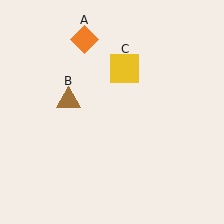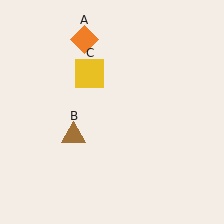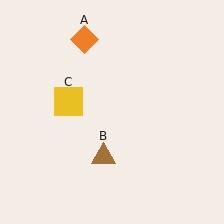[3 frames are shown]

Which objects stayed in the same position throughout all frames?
Orange diamond (object A) remained stationary.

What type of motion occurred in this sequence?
The brown triangle (object B), yellow square (object C) rotated counterclockwise around the center of the scene.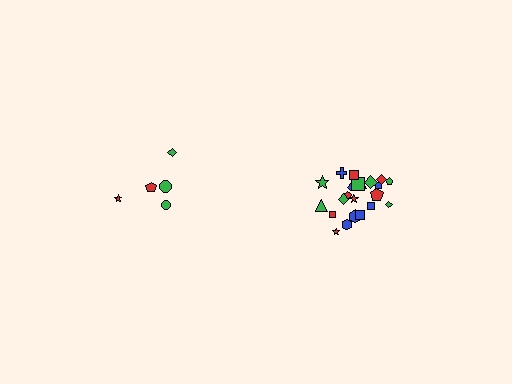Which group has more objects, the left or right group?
The right group.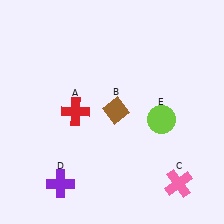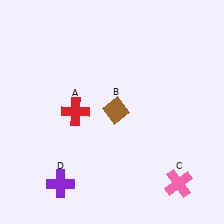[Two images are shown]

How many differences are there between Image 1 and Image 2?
There is 1 difference between the two images.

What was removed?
The lime circle (E) was removed in Image 2.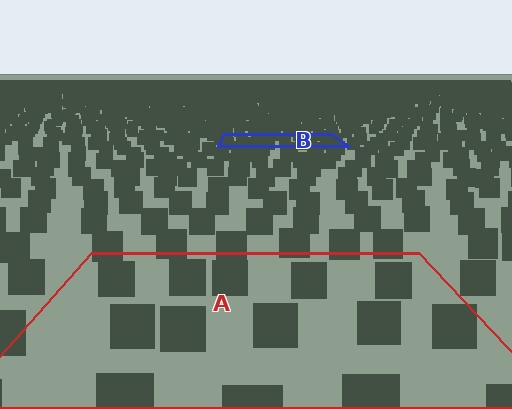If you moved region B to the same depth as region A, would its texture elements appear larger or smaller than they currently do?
They would appear larger. At a closer depth, the same texture elements are projected at a bigger on-screen size.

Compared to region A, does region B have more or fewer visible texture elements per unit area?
Region B has more texture elements per unit area — they are packed more densely because it is farther away.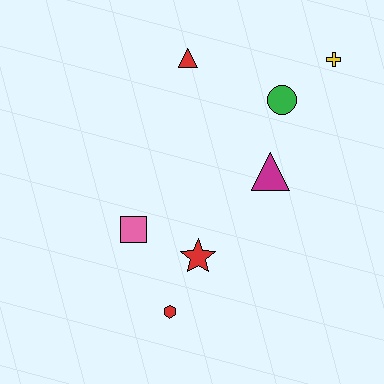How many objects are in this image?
There are 7 objects.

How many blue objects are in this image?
There are no blue objects.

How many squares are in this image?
There is 1 square.